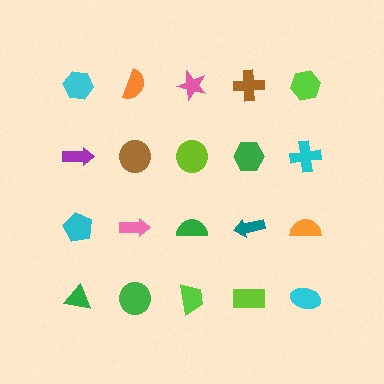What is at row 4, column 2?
A green circle.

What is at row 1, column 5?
A lime hexagon.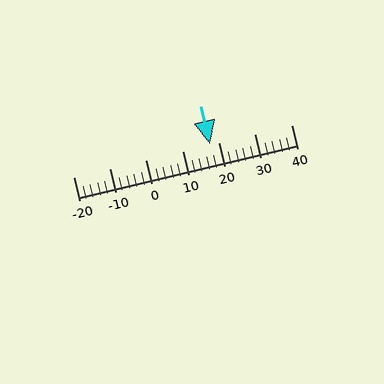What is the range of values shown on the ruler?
The ruler shows values from -20 to 40.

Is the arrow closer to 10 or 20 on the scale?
The arrow is closer to 20.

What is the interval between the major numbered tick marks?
The major tick marks are spaced 10 units apart.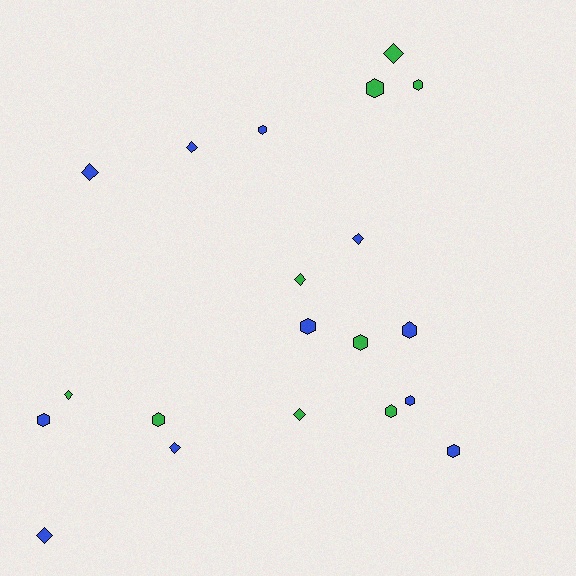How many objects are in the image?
There are 20 objects.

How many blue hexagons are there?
There are 6 blue hexagons.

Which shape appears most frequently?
Hexagon, with 11 objects.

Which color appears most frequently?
Blue, with 11 objects.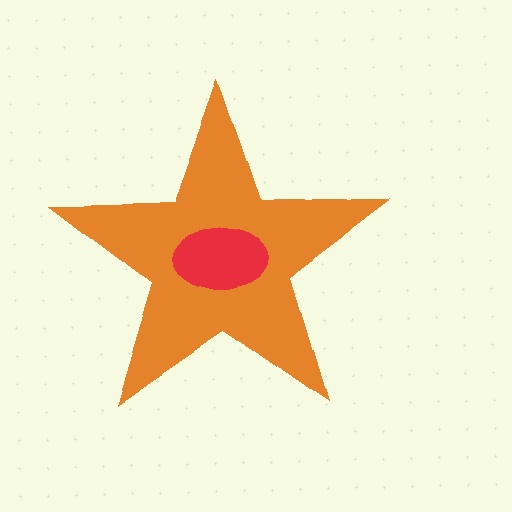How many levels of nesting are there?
2.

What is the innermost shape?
The red ellipse.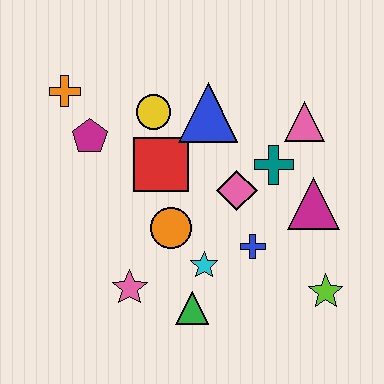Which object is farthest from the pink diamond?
The orange cross is farthest from the pink diamond.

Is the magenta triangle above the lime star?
Yes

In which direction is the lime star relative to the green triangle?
The lime star is to the right of the green triangle.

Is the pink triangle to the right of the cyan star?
Yes